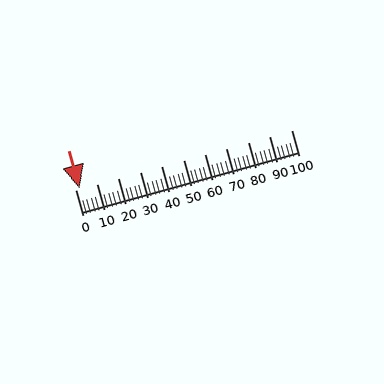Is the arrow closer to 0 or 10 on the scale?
The arrow is closer to 0.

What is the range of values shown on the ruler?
The ruler shows values from 0 to 100.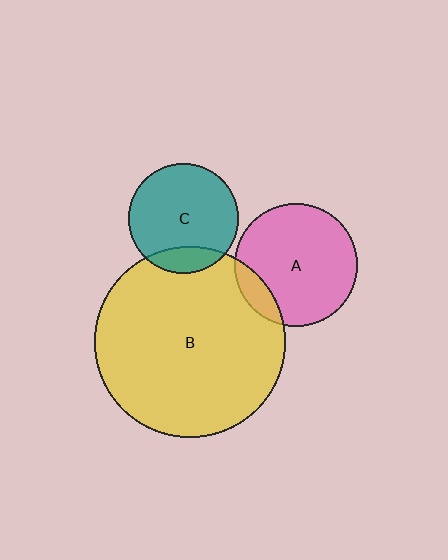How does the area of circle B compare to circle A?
Approximately 2.4 times.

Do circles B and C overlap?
Yes.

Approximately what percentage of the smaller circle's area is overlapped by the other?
Approximately 15%.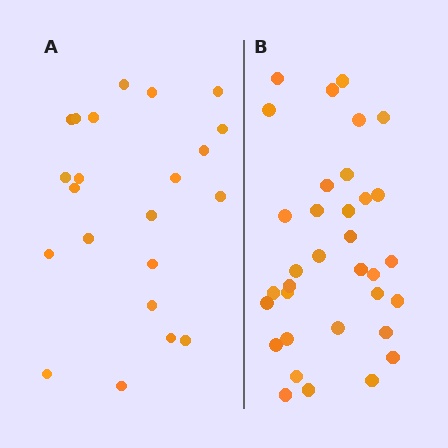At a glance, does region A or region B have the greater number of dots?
Region B (the right region) has more dots.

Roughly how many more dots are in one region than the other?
Region B has roughly 12 or so more dots than region A.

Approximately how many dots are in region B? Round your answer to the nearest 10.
About 30 dots. (The exact count is 34, which rounds to 30.)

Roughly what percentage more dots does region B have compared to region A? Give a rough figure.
About 55% more.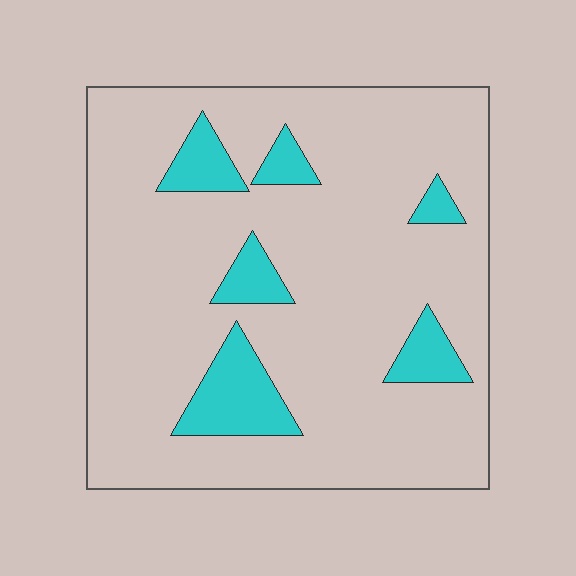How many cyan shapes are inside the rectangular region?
6.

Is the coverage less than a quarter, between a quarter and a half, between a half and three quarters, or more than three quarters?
Less than a quarter.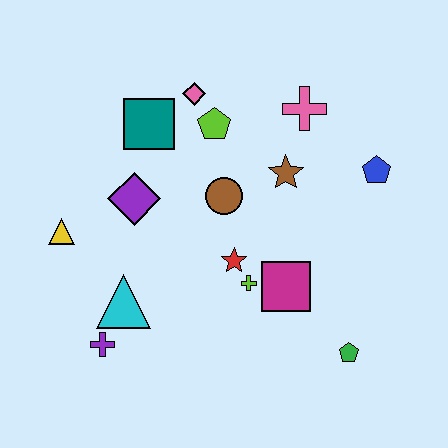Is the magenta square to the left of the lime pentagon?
No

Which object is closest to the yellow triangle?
The purple diamond is closest to the yellow triangle.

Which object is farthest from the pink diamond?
The green pentagon is farthest from the pink diamond.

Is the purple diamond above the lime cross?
Yes